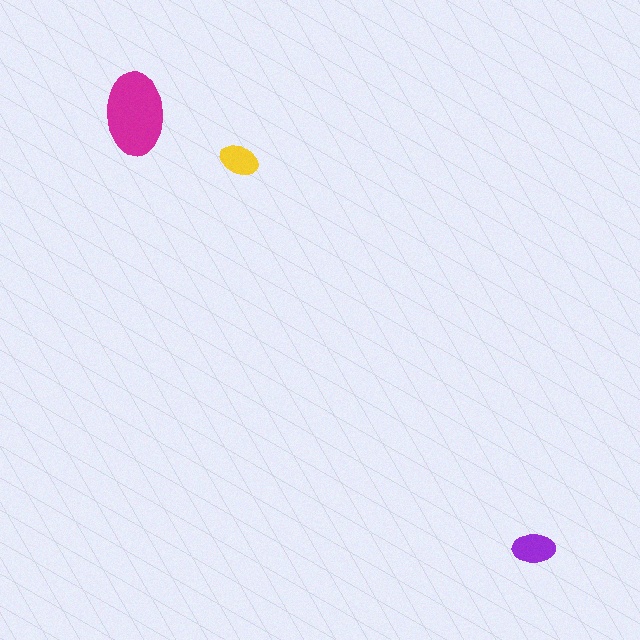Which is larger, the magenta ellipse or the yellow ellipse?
The magenta one.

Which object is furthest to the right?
The purple ellipse is rightmost.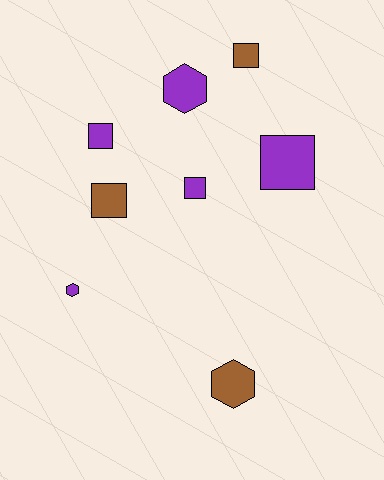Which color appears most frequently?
Purple, with 5 objects.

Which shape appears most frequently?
Square, with 5 objects.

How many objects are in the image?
There are 8 objects.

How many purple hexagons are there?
There are 2 purple hexagons.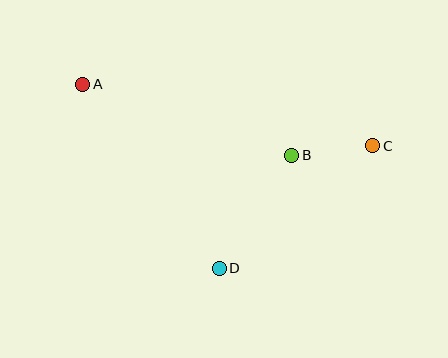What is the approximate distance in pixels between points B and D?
The distance between B and D is approximately 134 pixels.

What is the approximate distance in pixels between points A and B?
The distance between A and B is approximately 221 pixels.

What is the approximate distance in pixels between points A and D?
The distance between A and D is approximately 229 pixels.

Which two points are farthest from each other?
Points A and C are farthest from each other.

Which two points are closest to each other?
Points B and C are closest to each other.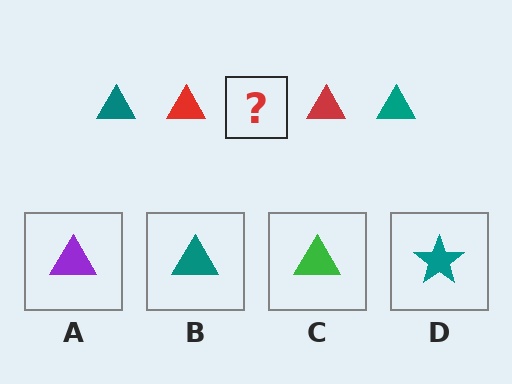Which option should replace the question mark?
Option B.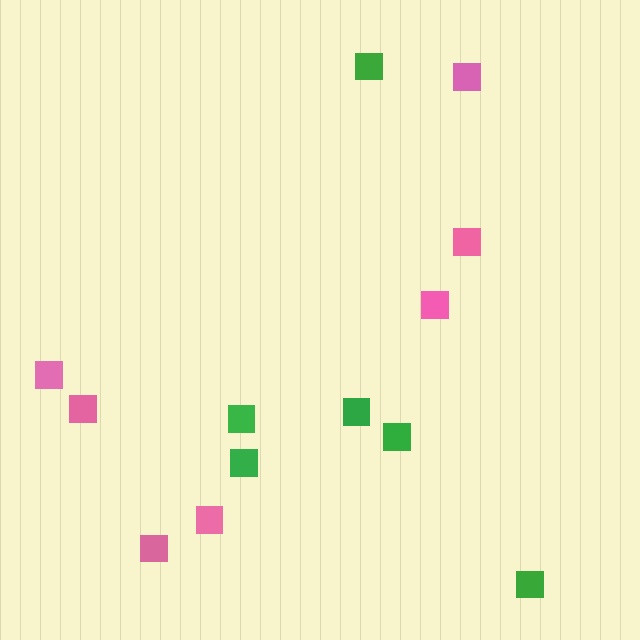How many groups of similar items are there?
There are 2 groups: one group of pink squares (7) and one group of green squares (6).